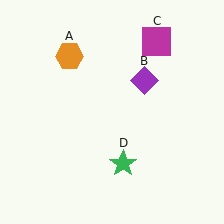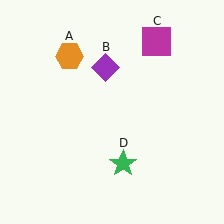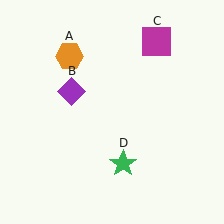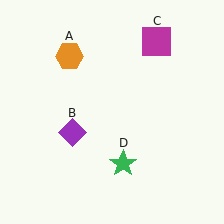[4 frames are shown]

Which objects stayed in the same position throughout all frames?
Orange hexagon (object A) and magenta square (object C) and green star (object D) remained stationary.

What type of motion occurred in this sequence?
The purple diamond (object B) rotated counterclockwise around the center of the scene.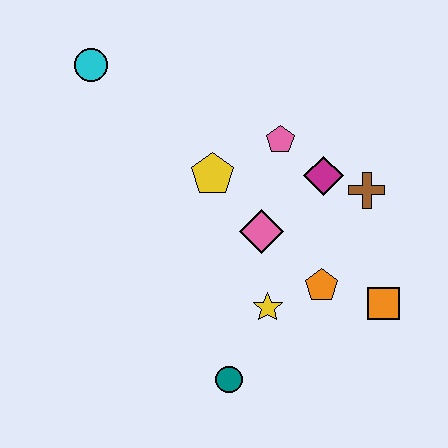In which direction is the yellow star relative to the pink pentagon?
The yellow star is below the pink pentagon.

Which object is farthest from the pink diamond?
The cyan circle is farthest from the pink diamond.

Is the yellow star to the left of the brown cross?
Yes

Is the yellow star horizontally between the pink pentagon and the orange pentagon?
No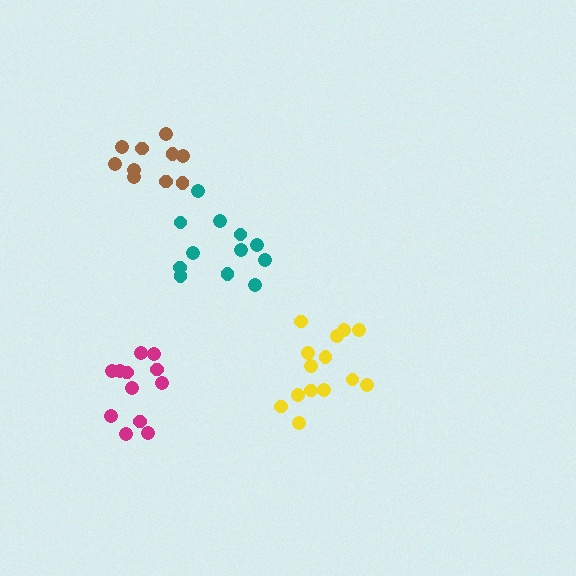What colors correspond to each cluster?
The clusters are colored: yellow, brown, teal, magenta.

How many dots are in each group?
Group 1: 14 dots, Group 2: 10 dots, Group 3: 12 dots, Group 4: 12 dots (48 total).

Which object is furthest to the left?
The magenta cluster is leftmost.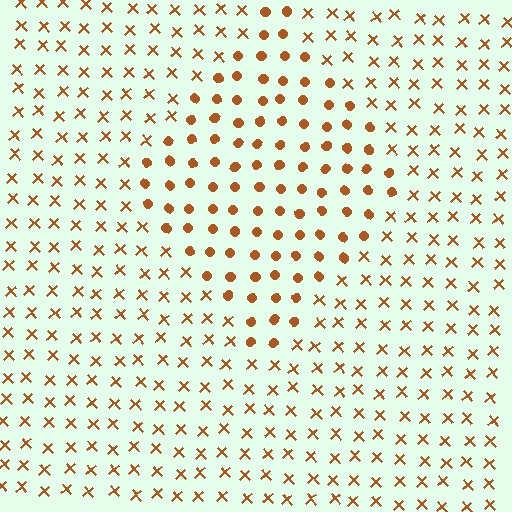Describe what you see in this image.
The image is filled with small brown elements arranged in a uniform grid. A diamond-shaped region contains circles, while the surrounding area contains X marks. The boundary is defined purely by the change in element shape.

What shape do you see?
I see a diamond.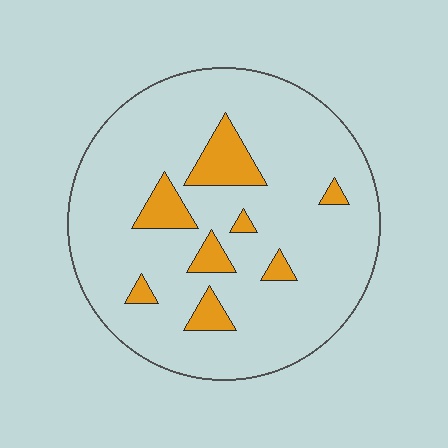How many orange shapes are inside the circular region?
8.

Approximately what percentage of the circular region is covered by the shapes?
Approximately 10%.